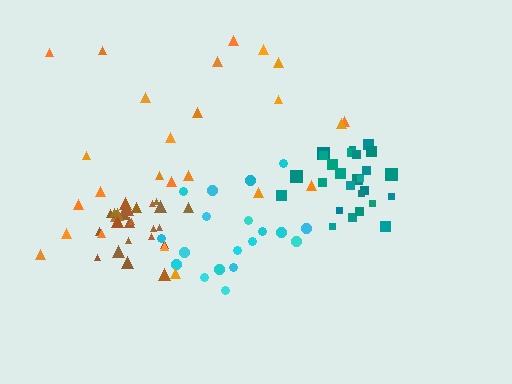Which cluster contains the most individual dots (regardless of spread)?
Teal (27).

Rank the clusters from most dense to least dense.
brown, teal, cyan, orange.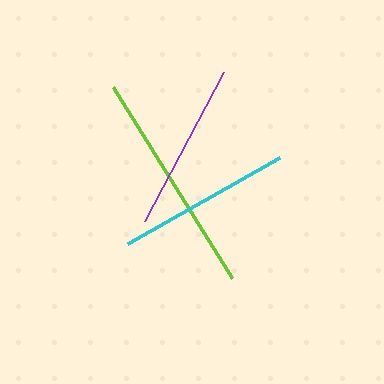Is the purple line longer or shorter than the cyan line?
The cyan line is longer than the purple line.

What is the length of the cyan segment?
The cyan segment is approximately 175 pixels long.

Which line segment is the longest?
The lime line is the longest at approximately 225 pixels.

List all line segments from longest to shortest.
From longest to shortest: lime, cyan, purple.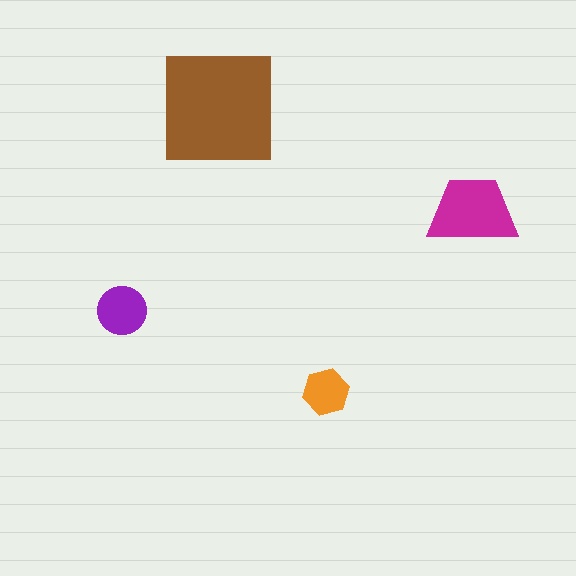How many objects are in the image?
There are 4 objects in the image.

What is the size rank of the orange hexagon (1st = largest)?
4th.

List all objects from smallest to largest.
The orange hexagon, the purple circle, the magenta trapezoid, the brown square.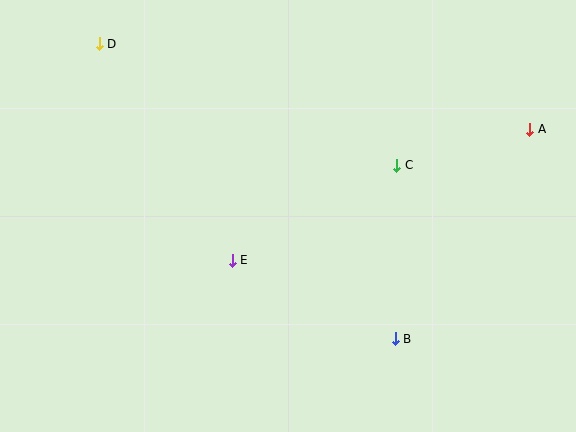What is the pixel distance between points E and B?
The distance between E and B is 181 pixels.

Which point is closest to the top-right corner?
Point A is closest to the top-right corner.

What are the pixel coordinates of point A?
Point A is at (530, 129).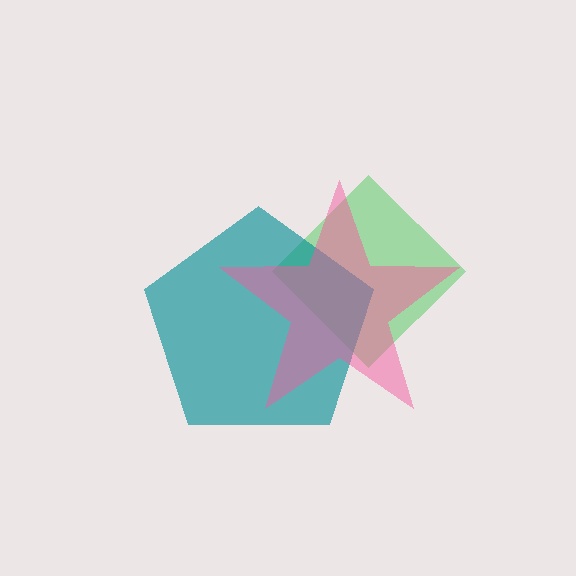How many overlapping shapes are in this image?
There are 3 overlapping shapes in the image.